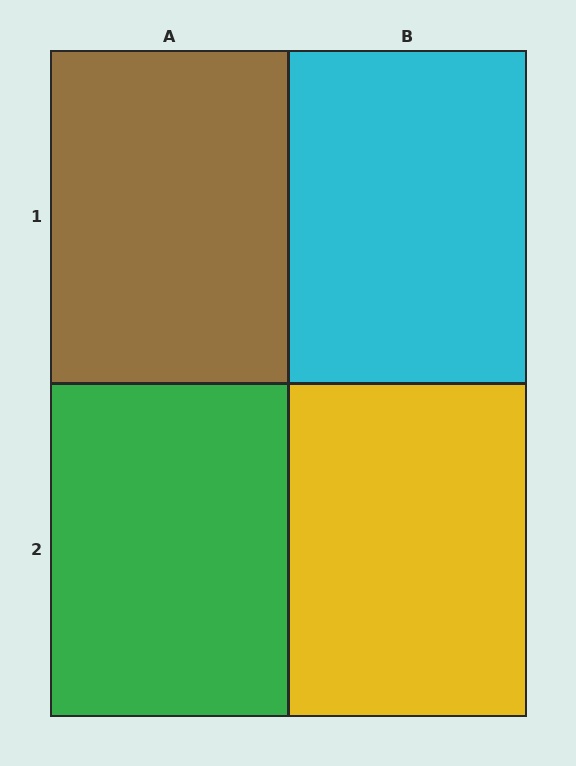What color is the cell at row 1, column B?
Cyan.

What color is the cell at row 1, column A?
Brown.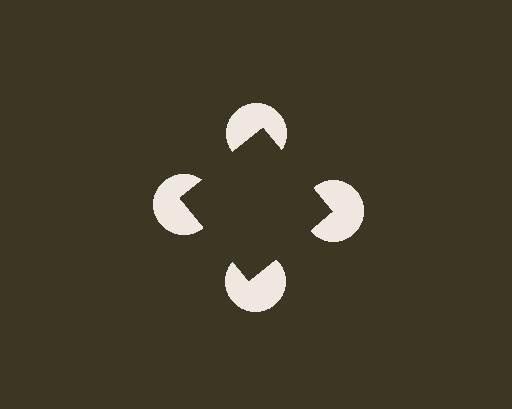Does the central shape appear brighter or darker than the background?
It typically appears slightly darker than the background, even though no actual brightness change is drawn.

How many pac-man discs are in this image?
There are 4 — one at each vertex of the illusory square.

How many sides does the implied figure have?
4 sides.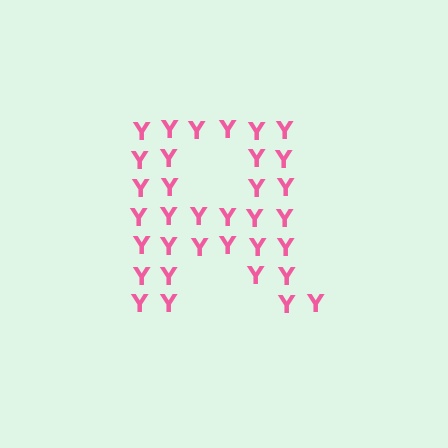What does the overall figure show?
The overall figure shows the letter R.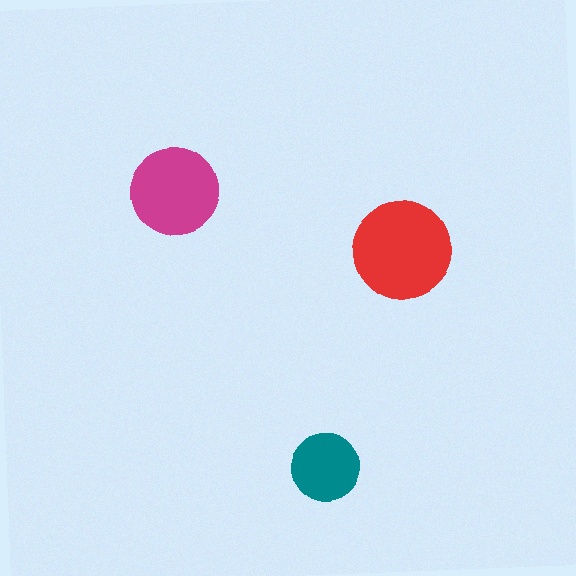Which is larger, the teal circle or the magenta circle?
The magenta one.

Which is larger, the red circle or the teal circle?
The red one.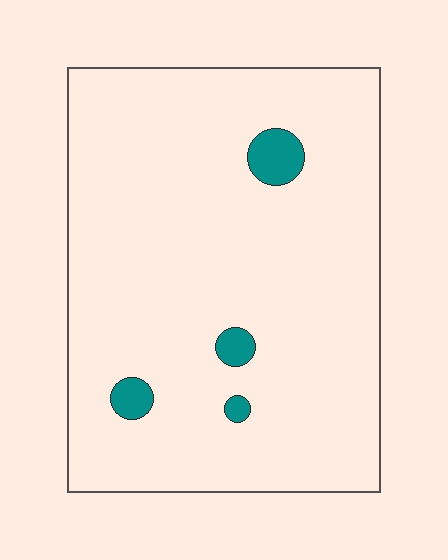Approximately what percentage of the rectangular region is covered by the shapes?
Approximately 5%.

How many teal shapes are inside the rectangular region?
4.